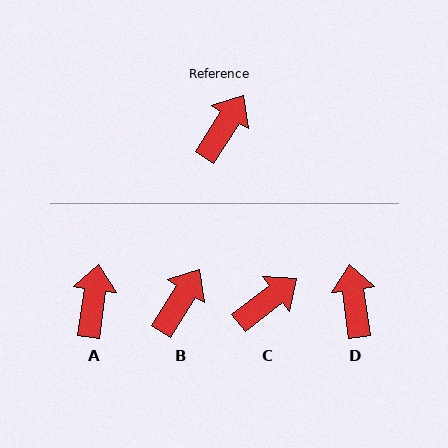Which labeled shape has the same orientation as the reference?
B.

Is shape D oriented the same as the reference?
No, it is off by about 40 degrees.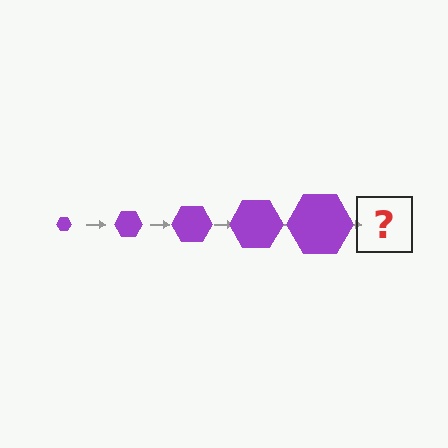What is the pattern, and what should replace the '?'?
The pattern is that the hexagon gets progressively larger each step. The '?' should be a purple hexagon, larger than the previous one.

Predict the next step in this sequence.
The next step is a purple hexagon, larger than the previous one.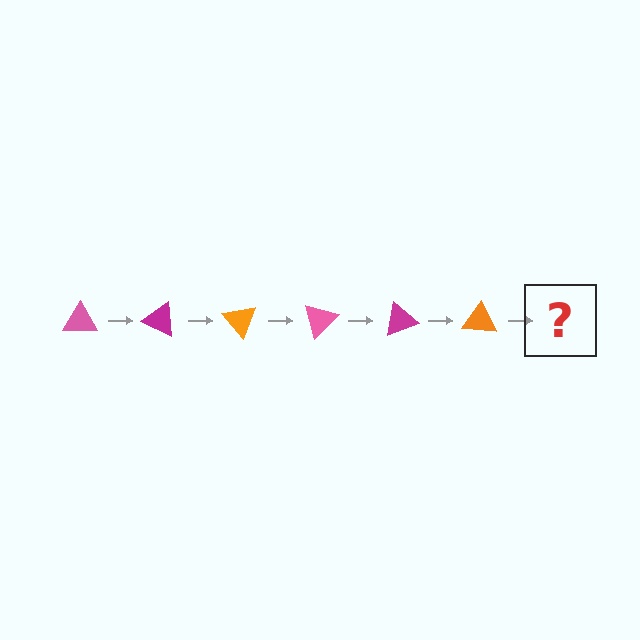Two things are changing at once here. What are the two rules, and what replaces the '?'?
The two rules are that it rotates 25 degrees each step and the color cycles through pink, magenta, and orange. The '?' should be a pink triangle, rotated 150 degrees from the start.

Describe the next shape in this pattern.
It should be a pink triangle, rotated 150 degrees from the start.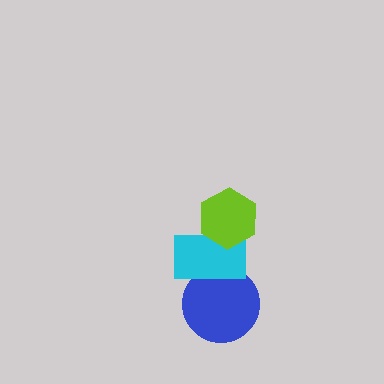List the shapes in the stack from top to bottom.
From top to bottom: the lime hexagon, the cyan rectangle, the blue circle.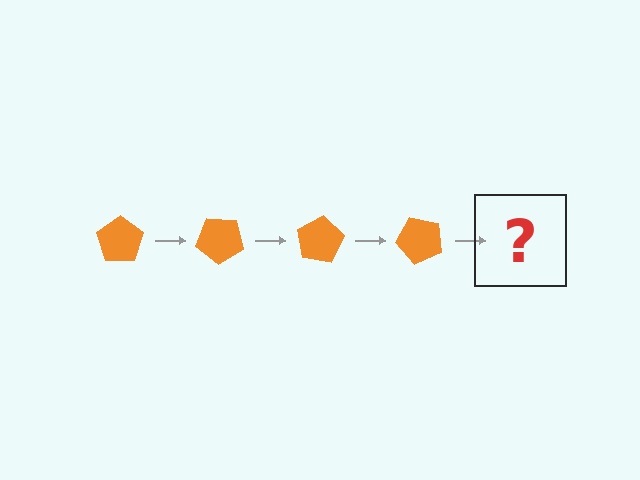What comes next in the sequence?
The next element should be an orange pentagon rotated 160 degrees.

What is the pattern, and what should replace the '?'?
The pattern is that the pentagon rotates 40 degrees each step. The '?' should be an orange pentagon rotated 160 degrees.